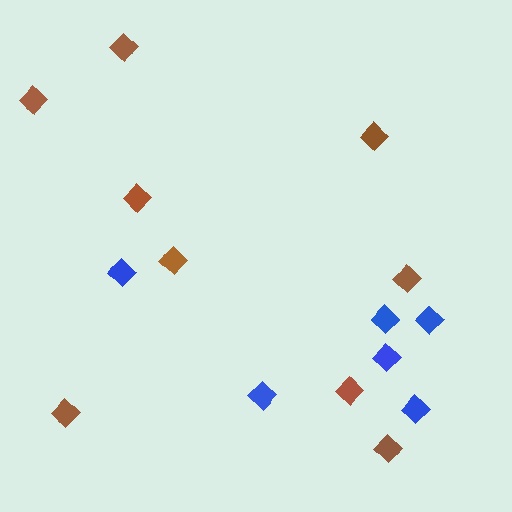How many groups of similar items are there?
There are 2 groups: one group of brown diamonds (9) and one group of blue diamonds (6).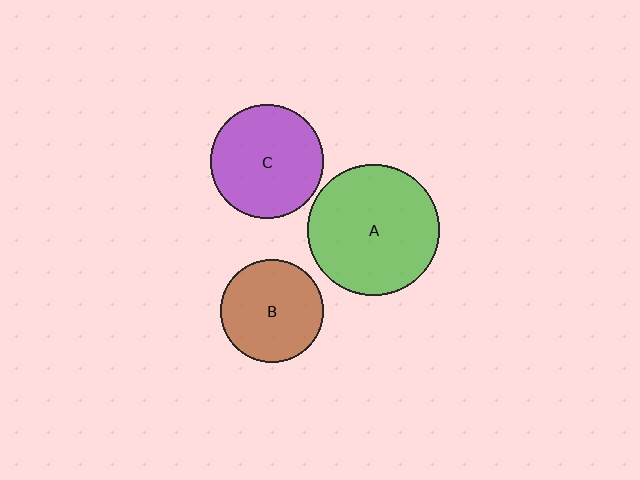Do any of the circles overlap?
No, none of the circles overlap.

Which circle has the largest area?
Circle A (green).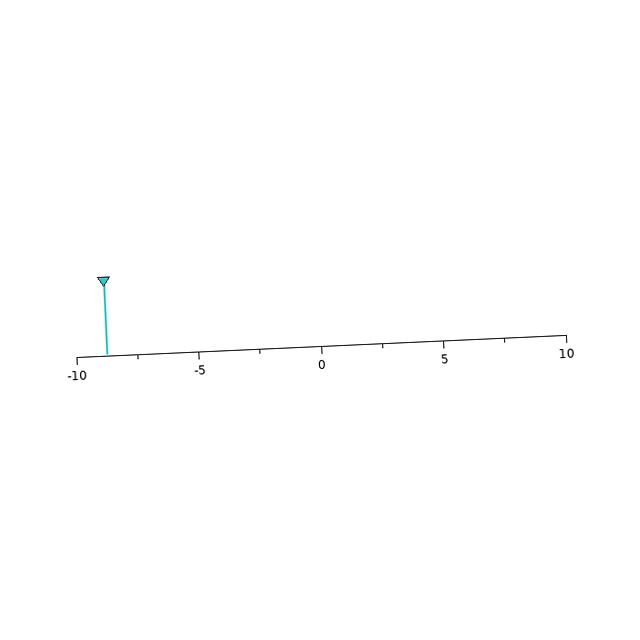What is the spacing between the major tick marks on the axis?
The major ticks are spaced 5 apart.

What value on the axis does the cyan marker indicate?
The marker indicates approximately -8.8.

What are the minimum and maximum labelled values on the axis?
The axis runs from -10 to 10.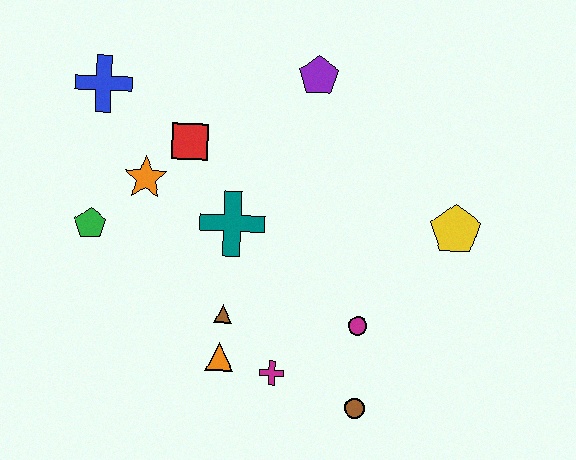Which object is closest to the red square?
The orange star is closest to the red square.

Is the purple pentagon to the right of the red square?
Yes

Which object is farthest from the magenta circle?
The blue cross is farthest from the magenta circle.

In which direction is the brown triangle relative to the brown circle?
The brown triangle is to the left of the brown circle.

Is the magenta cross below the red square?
Yes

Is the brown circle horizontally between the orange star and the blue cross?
No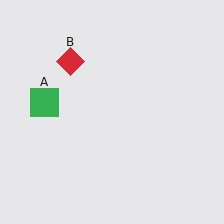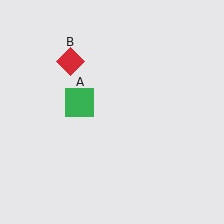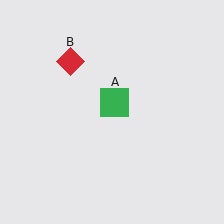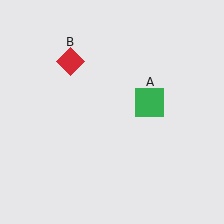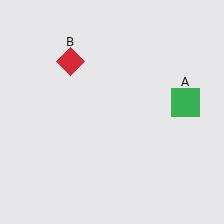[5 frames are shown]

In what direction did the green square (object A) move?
The green square (object A) moved right.